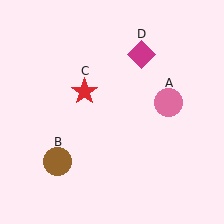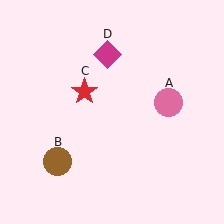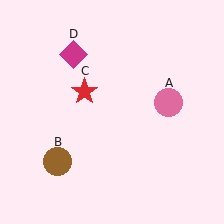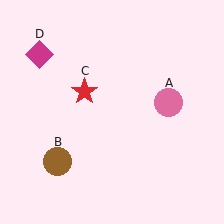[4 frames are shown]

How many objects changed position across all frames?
1 object changed position: magenta diamond (object D).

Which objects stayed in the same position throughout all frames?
Pink circle (object A) and brown circle (object B) and red star (object C) remained stationary.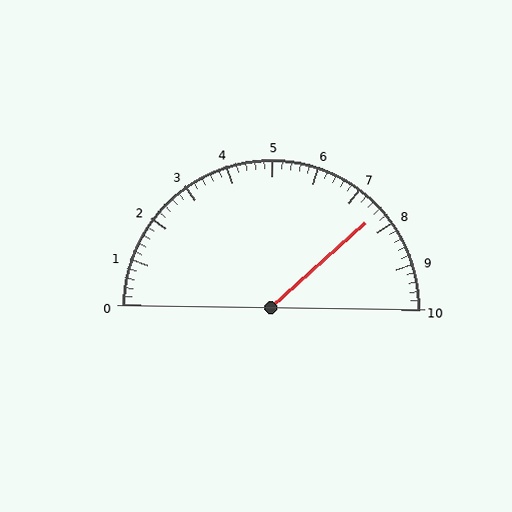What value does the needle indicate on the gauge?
The needle indicates approximately 7.6.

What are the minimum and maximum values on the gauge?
The gauge ranges from 0 to 10.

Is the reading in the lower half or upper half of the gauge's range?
The reading is in the upper half of the range (0 to 10).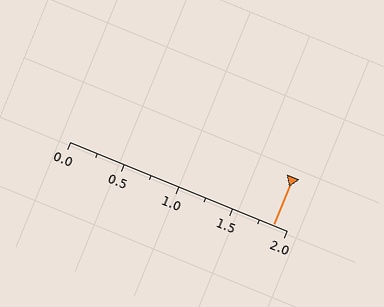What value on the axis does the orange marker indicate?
The marker indicates approximately 1.88.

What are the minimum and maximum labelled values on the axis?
The axis runs from 0.0 to 2.0.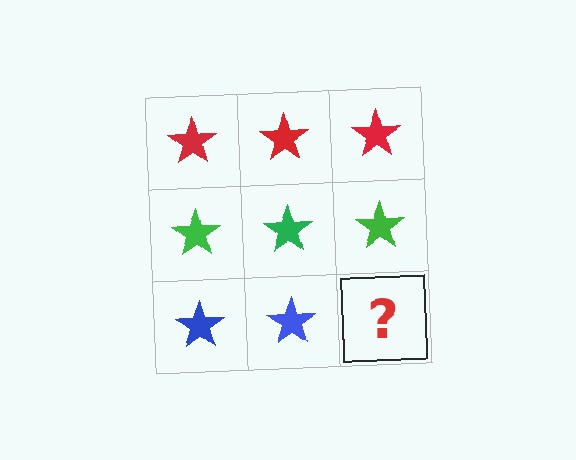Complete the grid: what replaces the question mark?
The question mark should be replaced with a blue star.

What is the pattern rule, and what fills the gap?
The rule is that each row has a consistent color. The gap should be filled with a blue star.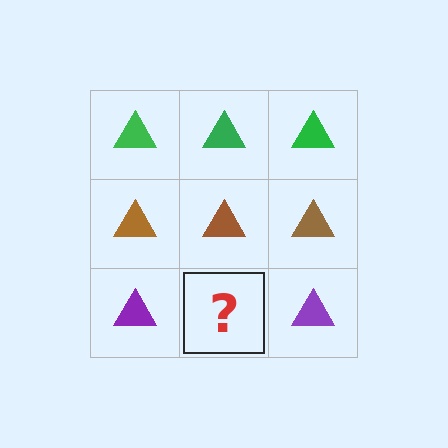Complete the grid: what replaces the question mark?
The question mark should be replaced with a purple triangle.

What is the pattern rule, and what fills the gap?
The rule is that each row has a consistent color. The gap should be filled with a purple triangle.